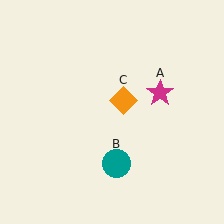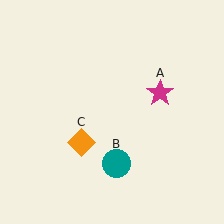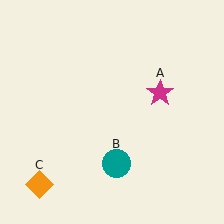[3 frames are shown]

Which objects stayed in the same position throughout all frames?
Magenta star (object A) and teal circle (object B) remained stationary.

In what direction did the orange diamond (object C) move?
The orange diamond (object C) moved down and to the left.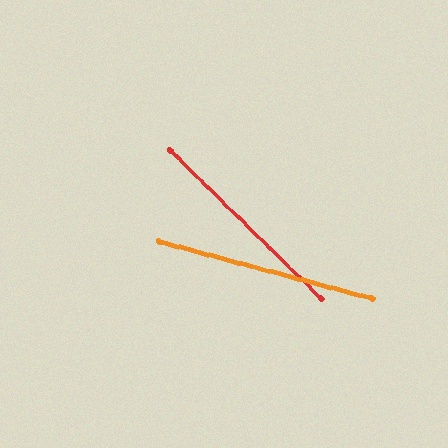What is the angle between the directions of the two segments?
Approximately 29 degrees.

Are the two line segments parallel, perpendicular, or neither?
Neither parallel nor perpendicular — they differ by about 29°.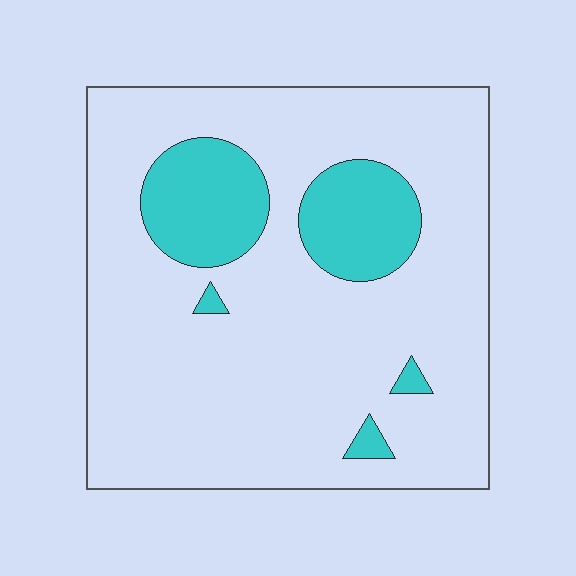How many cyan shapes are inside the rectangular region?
5.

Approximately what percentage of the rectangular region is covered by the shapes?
Approximately 15%.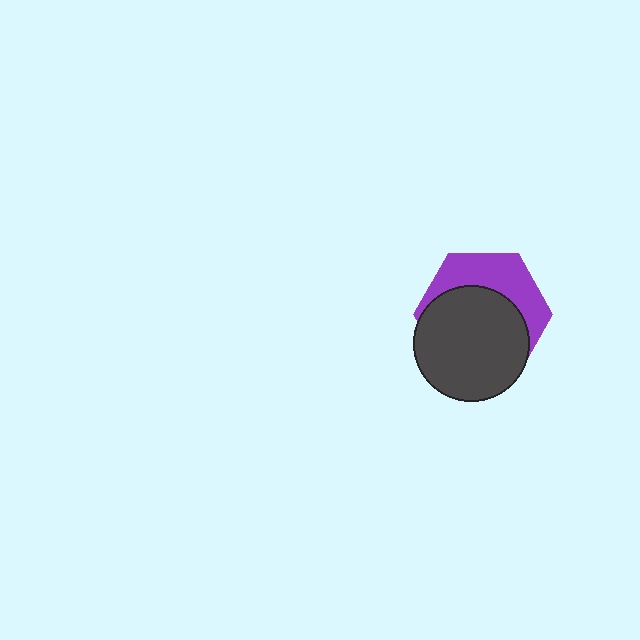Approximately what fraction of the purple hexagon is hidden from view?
Roughly 62% of the purple hexagon is hidden behind the dark gray circle.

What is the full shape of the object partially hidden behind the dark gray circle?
The partially hidden object is a purple hexagon.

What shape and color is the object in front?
The object in front is a dark gray circle.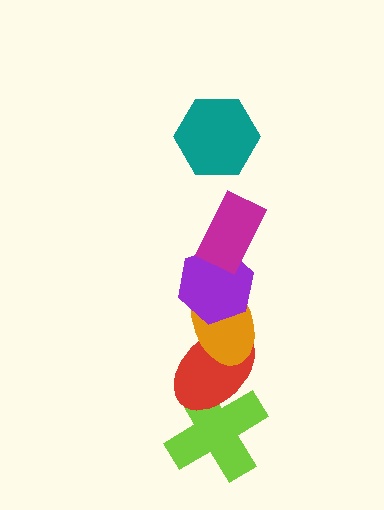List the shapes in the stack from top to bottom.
From top to bottom: the teal hexagon, the magenta rectangle, the purple hexagon, the orange ellipse, the red ellipse, the lime cross.